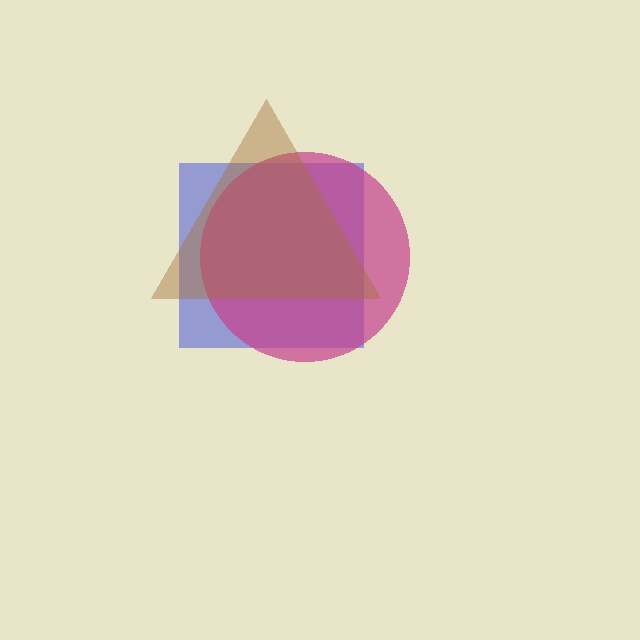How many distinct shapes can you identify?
There are 3 distinct shapes: a blue square, a magenta circle, a brown triangle.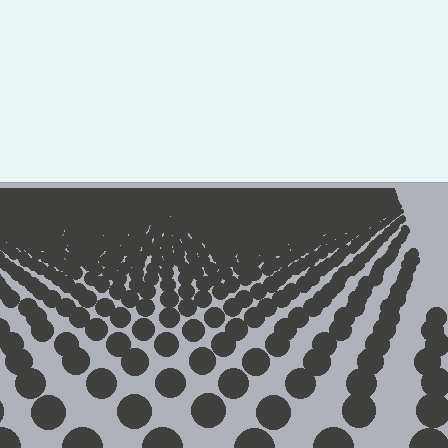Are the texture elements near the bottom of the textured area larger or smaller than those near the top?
Larger. Near the bottom, elements are closer to the viewer and appear at a bigger on-screen size.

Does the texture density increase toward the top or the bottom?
Density increases toward the top.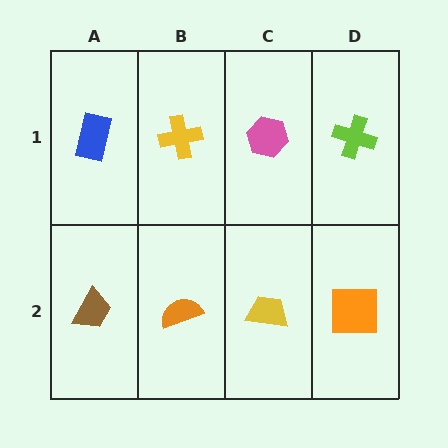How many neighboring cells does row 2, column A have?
2.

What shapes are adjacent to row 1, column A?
A brown trapezoid (row 2, column A), a yellow cross (row 1, column B).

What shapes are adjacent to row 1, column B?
An orange semicircle (row 2, column B), a blue rectangle (row 1, column A), a pink hexagon (row 1, column C).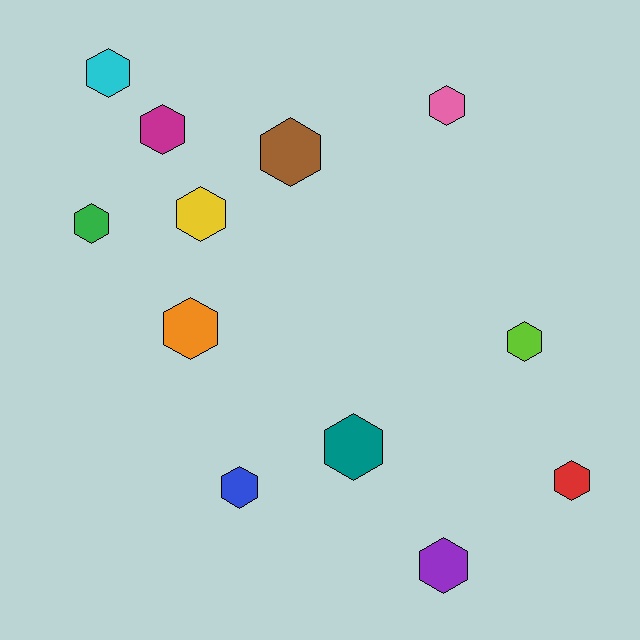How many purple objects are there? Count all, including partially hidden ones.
There is 1 purple object.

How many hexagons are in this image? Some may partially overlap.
There are 12 hexagons.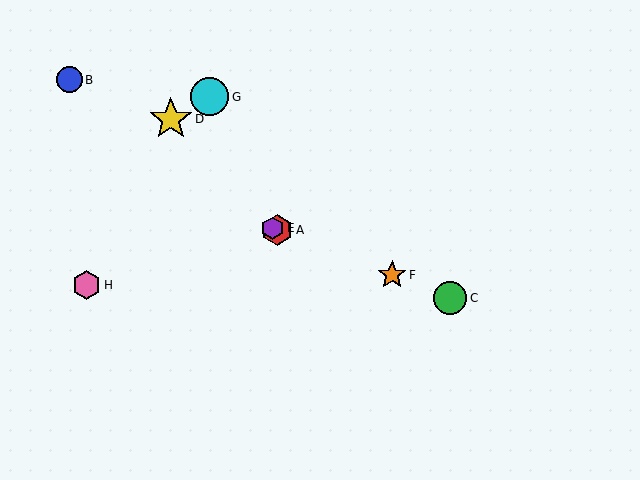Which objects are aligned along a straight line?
Objects A, C, E, F are aligned along a straight line.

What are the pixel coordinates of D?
Object D is at (171, 119).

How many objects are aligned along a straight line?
4 objects (A, C, E, F) are aligned along a straight line.